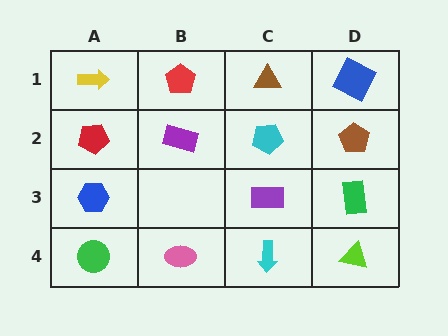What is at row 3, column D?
A green rectangle.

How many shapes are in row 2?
4 shapes.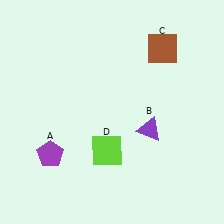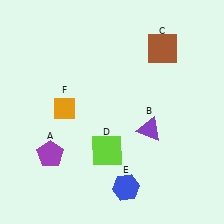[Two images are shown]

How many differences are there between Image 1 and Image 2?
There are 2 differences between the two images.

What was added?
A blue hexagon (E), an orange diamond (F) were added in Image 2.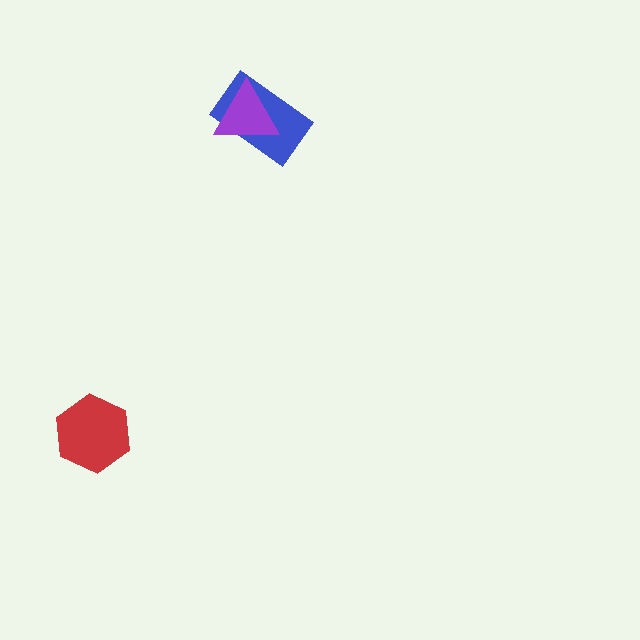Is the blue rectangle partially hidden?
Yes, it is partially covered by another shape.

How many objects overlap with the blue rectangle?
1 object overlaps with the blue rectangle.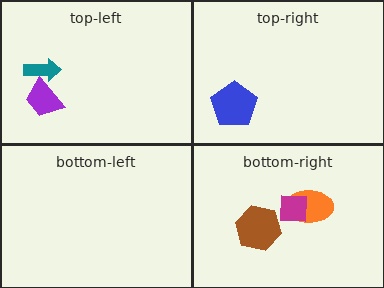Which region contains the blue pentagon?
The top-right region.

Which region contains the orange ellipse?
The bottom-right region.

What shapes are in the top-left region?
The teal arrow, the purple trapezoid.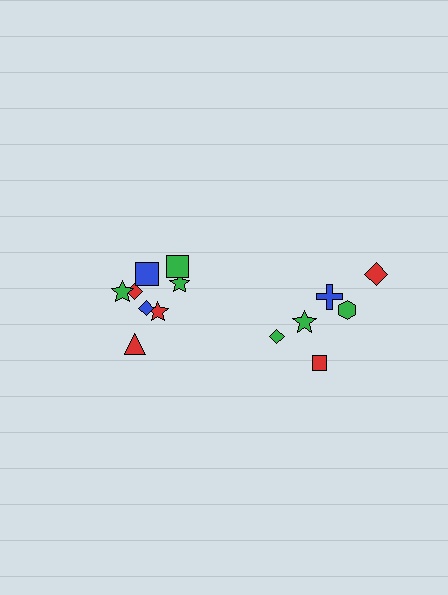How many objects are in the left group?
There are 8 objects.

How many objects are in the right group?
There are 6 objects.